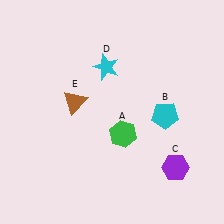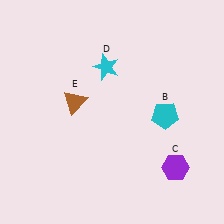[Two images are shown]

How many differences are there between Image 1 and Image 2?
There is 1 difference between the two images.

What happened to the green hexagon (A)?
The green hexagon (A) was removed in Image 2. It was in the bottom-right area of Image 1.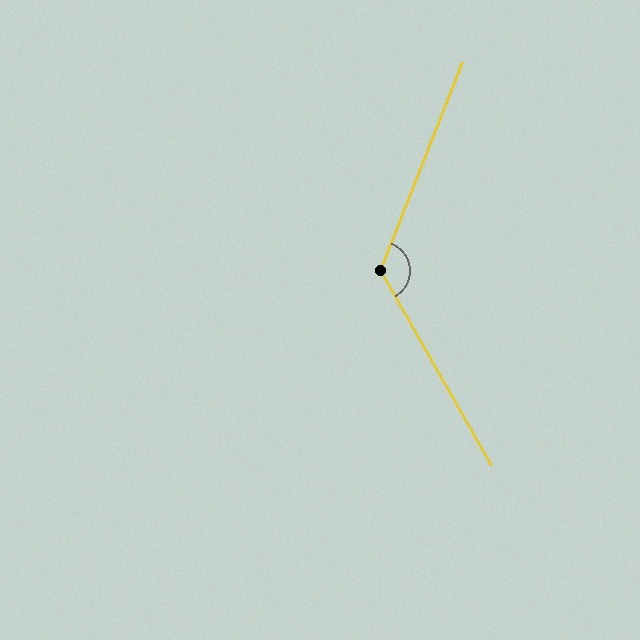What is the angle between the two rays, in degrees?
Approximately 129 degrees.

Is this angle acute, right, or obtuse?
It is obtuse.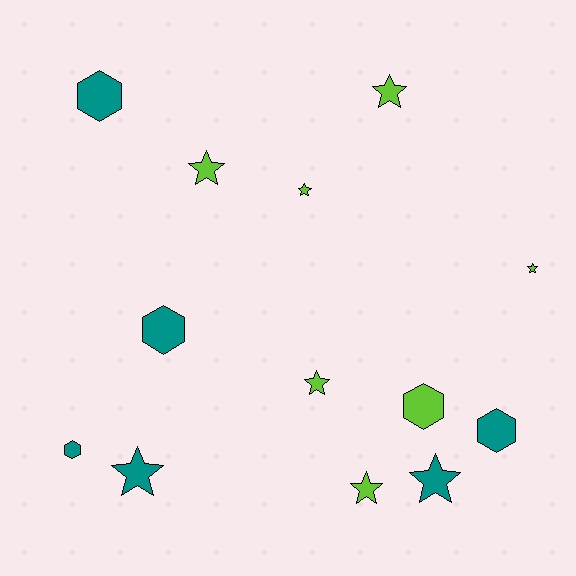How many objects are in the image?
There are 13 objects.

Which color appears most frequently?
Lime, with 7 objects.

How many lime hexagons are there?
There is 1 lime hexagon.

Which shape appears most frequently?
Star, with 8 objects.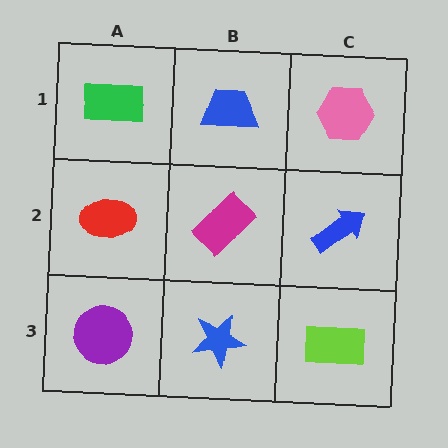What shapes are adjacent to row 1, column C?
A blue arrow (row 2, column C), a blue trapezoid (row 1, column B).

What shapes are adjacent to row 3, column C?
A blue arrow (row 2, column C), a blue star (row 3, column B).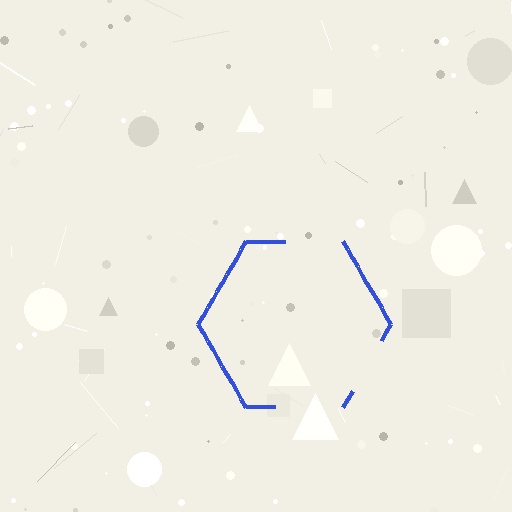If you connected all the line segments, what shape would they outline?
They would outline a hexagon.